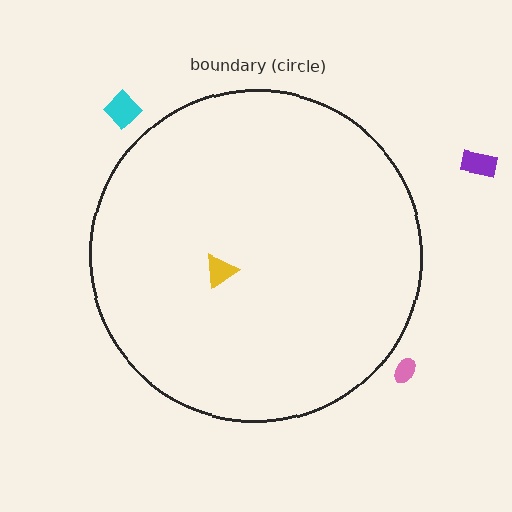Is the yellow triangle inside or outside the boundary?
Inside.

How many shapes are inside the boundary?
1 inside, 3 outside.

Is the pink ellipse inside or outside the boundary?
Outside.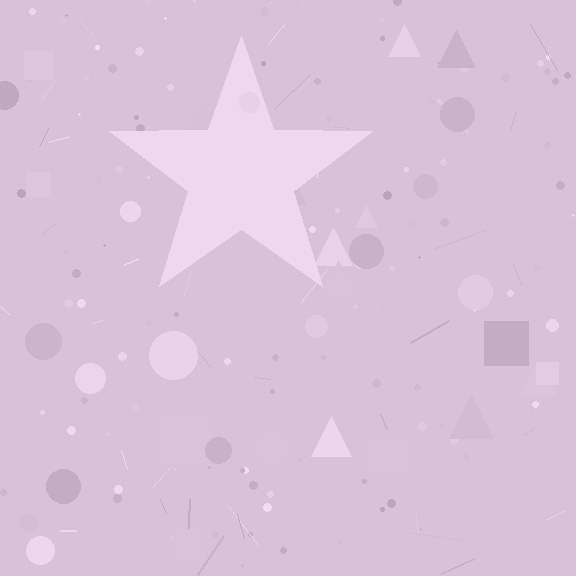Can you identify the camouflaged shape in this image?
The camouflaged shape is a star.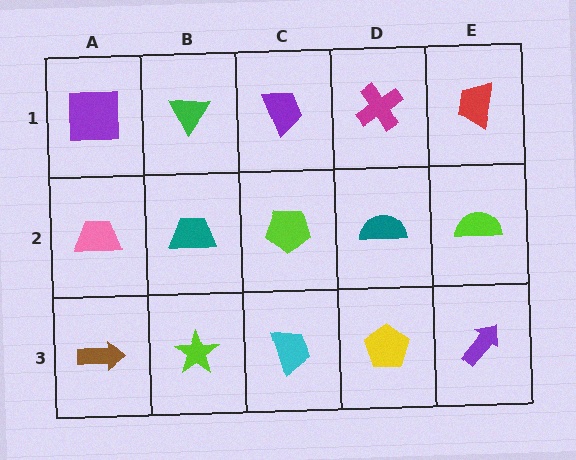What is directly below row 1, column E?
A lime semicircle.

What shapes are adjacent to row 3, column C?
A lime pentagon (row 2, column C), a lime star (row 3, column B), a yellow pentagon (row 3, column D).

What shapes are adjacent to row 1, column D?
A teal semicircle (row 2, column D), a purple trapezoid (row 1, column C), a red trapezoid (row 1, column E).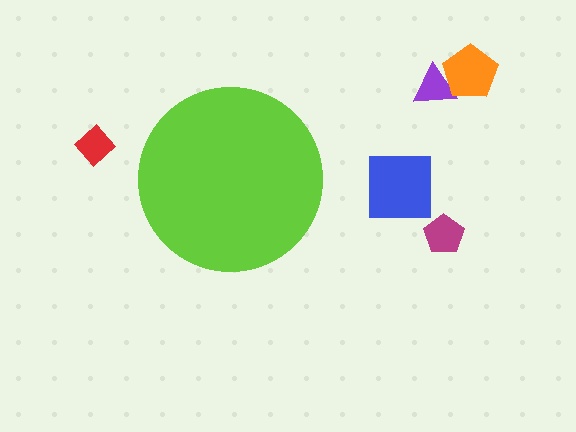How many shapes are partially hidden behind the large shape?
0 shapes are partially hidden.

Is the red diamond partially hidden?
No, the red diamond is fully visible.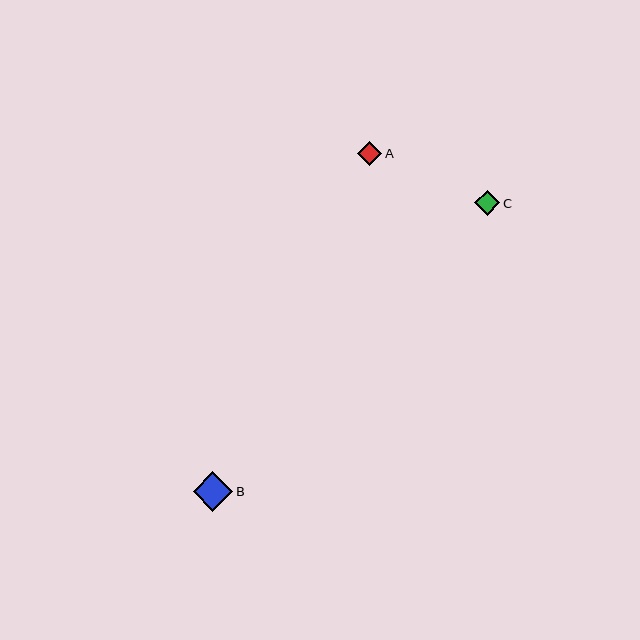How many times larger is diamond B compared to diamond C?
Diamond B is approximately 1.6 times the size of diamond C.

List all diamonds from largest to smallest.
From largest to smallest: B, C, A.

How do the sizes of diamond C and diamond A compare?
Diamond C and diamond A are approximately the same size.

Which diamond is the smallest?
Diamond A is the smallest with a size of approximately 24 pixels.